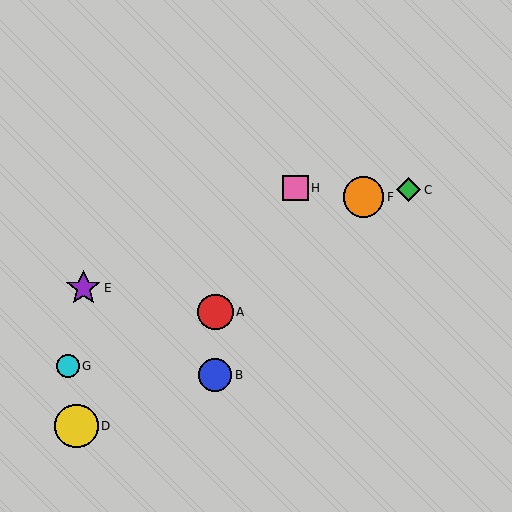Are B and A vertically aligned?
Yes, both are at x≈215.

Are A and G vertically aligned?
No, A is at x≈215 and G is at x≈68.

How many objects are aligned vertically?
2 objects (A, B) are aligned vertically.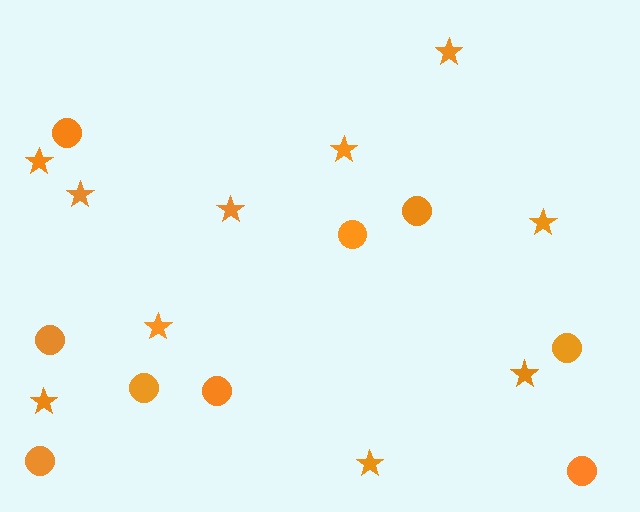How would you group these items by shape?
There are 2 groups: one group of stars (10) and one group of circles (9).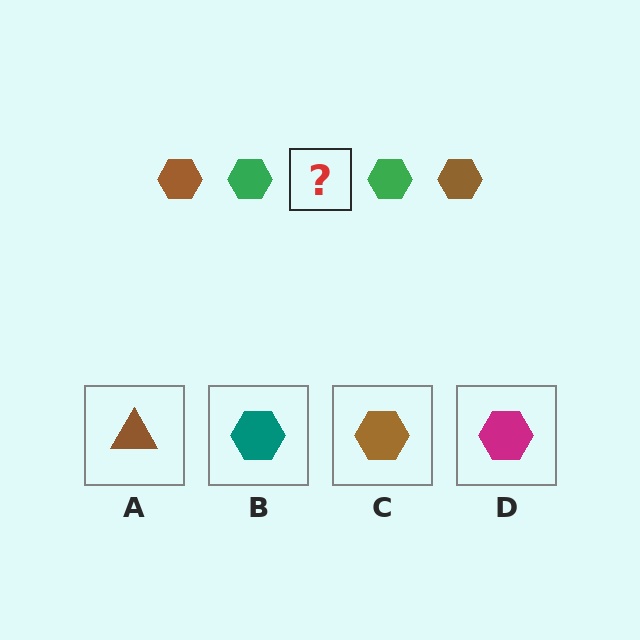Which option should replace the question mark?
Option C.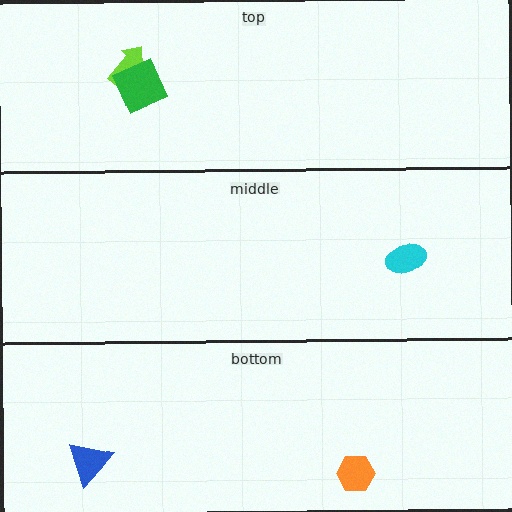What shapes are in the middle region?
The cyan ellipse.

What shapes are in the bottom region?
The blue triangle, the orange hexagon.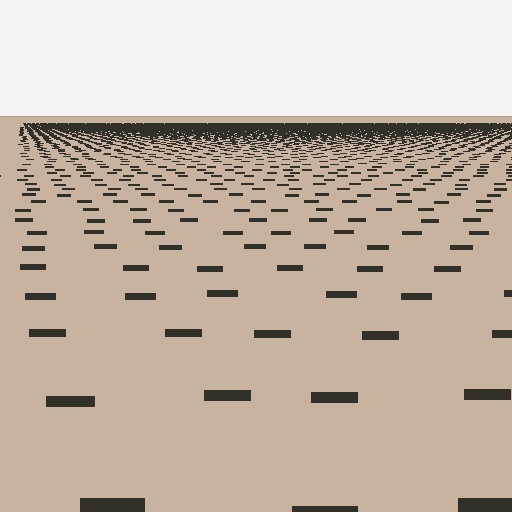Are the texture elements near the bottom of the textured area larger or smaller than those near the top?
Larger. Near the bottom, elements are closer to the viewer and appear at a bigger on-screen size.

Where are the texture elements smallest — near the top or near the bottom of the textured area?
Near the top.